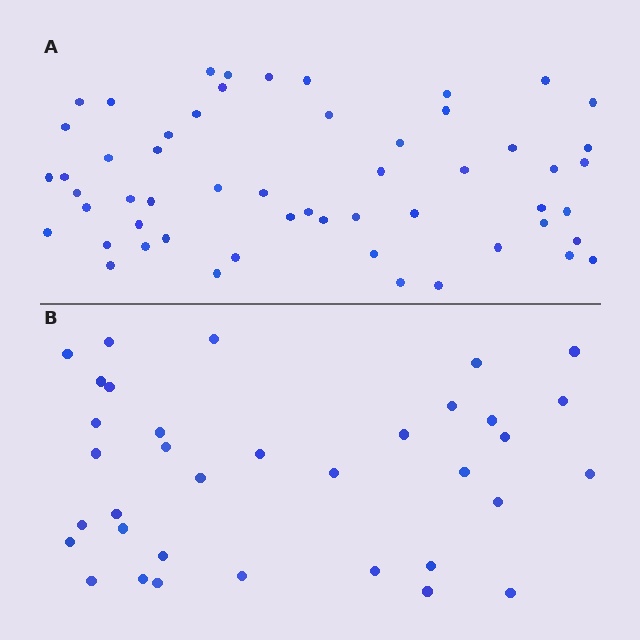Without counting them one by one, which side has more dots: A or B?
Region A (the top region) has more dots.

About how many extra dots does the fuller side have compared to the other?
Region A has approximately 20 more dots than region B.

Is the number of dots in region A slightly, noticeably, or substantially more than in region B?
Region A has substantially more. The ratio is roughly 1.6 to 1.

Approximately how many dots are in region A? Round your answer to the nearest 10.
About 60 dots. (The exact count is 55, which rounds to 60.)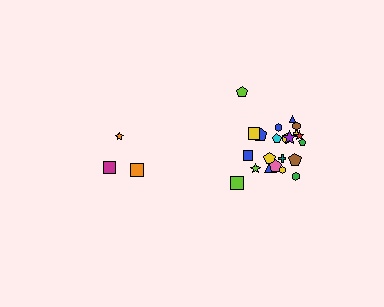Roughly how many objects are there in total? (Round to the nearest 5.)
Roughly 25 objects in total.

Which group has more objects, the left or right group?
The right group.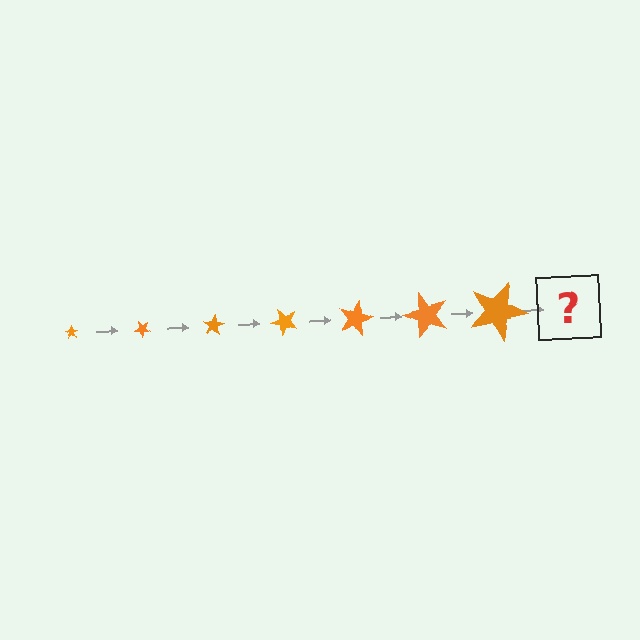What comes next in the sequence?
The next element should be a star, larger than the previous one and rotated 280 degrees from the start.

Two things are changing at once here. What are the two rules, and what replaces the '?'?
The two rules are that the star grows larger each step and it rotates 40 degrees each step. The '?' should be a star, larger than the previous one and rotated 280 degrees from the start.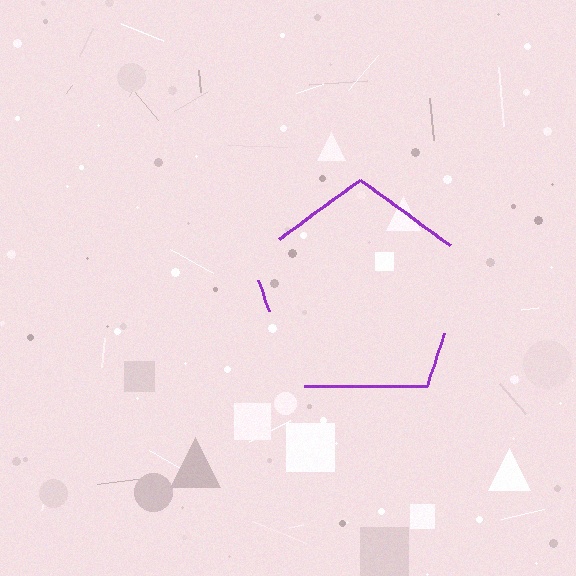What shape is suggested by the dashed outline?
The dashed outline suggests a pentagon.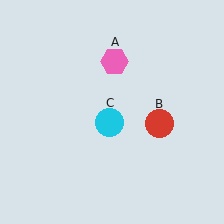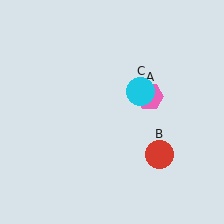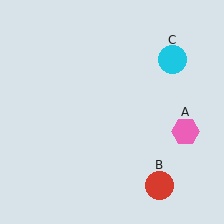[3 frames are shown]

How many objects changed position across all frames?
3 objects changed position: pink hexagon (object A), red circle (object B), cyan circle (object C).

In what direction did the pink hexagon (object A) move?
The pink hexagon (object A) moved down and to the right.